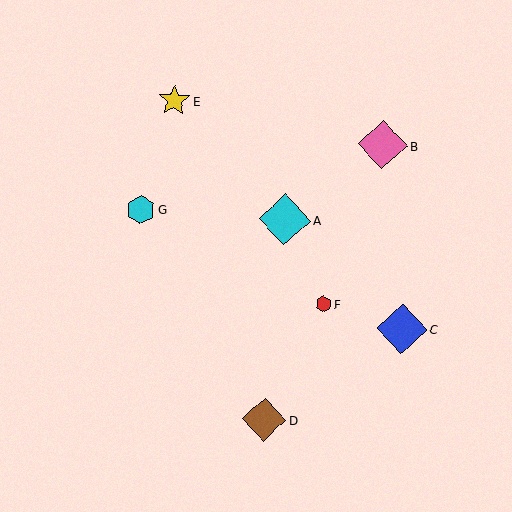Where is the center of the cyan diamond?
The center of the cyan diamond is at (285, 220).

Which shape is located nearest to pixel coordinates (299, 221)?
The cyan diamond (labeled A) at (285, 220) is nearest to that location.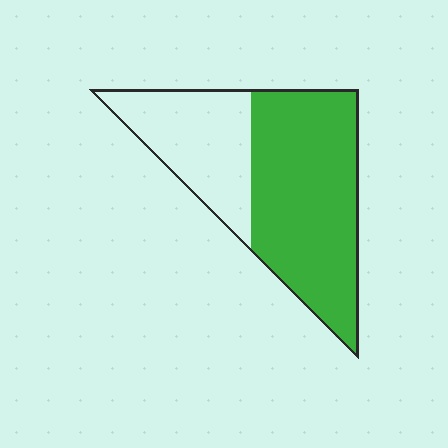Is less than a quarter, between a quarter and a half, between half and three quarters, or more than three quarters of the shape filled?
Between half and three quarters.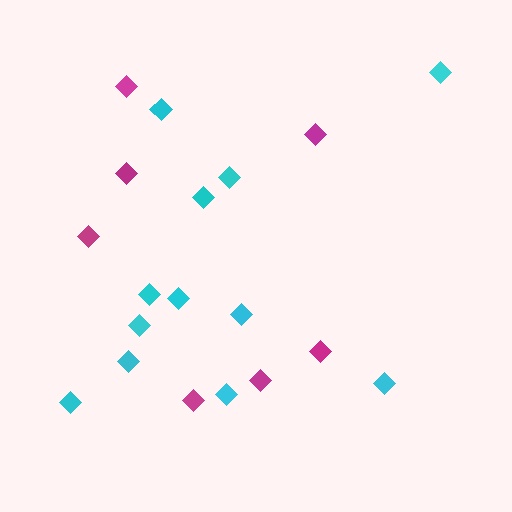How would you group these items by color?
There are 2 groups: one group of cyan diamonds (12) and one group of magenta diamonds (7).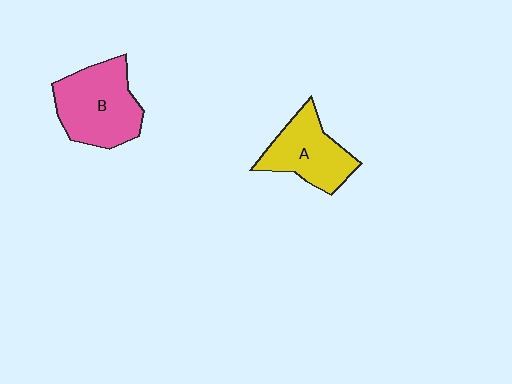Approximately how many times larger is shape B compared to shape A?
Approximately 1.2 times.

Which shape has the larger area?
Shape B (pink).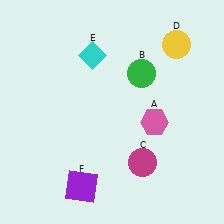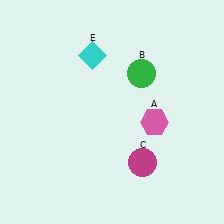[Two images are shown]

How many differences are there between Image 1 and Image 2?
There are 2 differences between the two images.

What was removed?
The yellow circle (D), the purple square (F) were removed in Image 2.